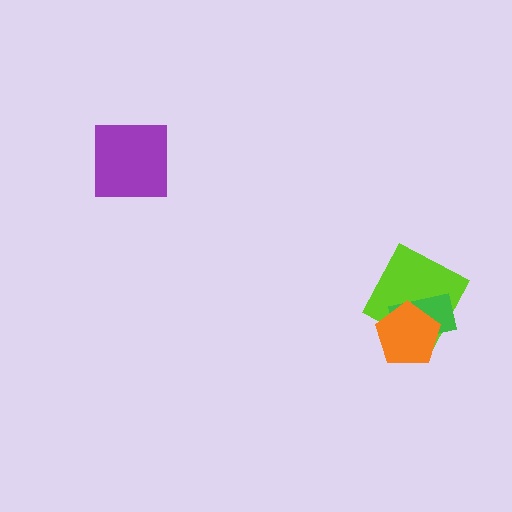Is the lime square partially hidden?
Yes, it is partially covered by another shape.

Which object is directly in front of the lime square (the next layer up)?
The green rectangle is directly in front of the lime square.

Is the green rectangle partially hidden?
Yes, it is partially covered by another shape.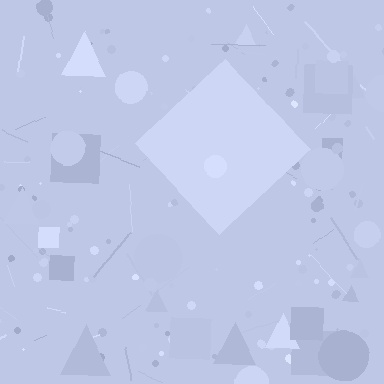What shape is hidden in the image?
A diamond is hidden in the image.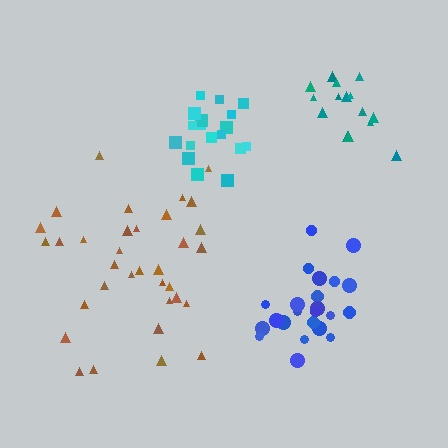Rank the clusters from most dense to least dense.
cyan, blue, teal, brown.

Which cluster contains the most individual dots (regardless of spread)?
Brown (34).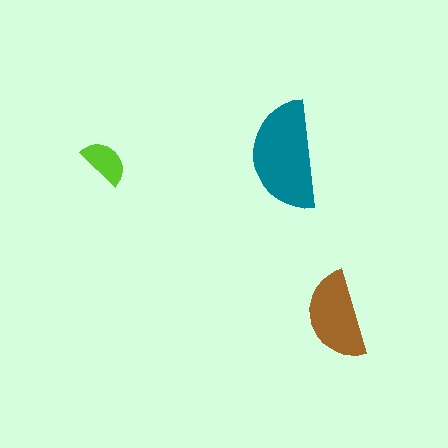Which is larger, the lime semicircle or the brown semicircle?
The brown one.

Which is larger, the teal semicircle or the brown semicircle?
The teal one.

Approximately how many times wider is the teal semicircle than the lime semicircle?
About 2 times wider.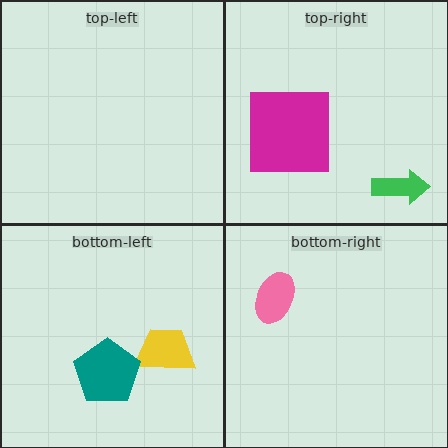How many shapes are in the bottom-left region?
2.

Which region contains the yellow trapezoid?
The bottom-left region.